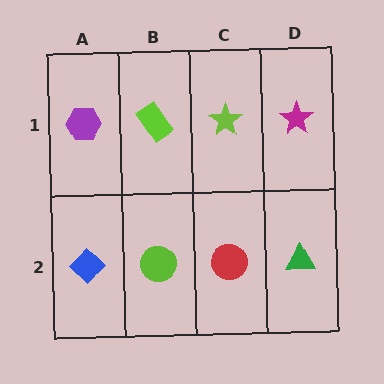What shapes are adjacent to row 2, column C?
A lime star (row 1, column C), a lime circle (row 2, column B), a green triangle (row 2, column D).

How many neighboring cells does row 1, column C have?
3.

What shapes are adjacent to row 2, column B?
A lime rectangle (row 1, column B), a blue diamond (row 2, column A), a red circle (row 2, column C).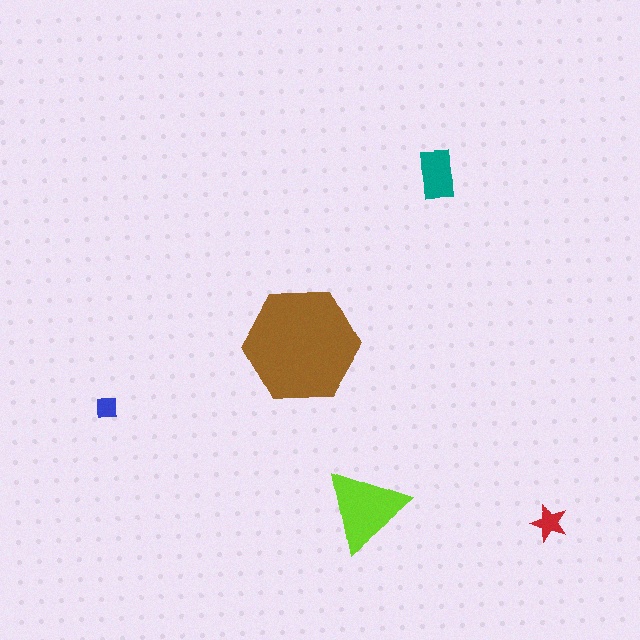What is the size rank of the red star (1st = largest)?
4th.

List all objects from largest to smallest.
The brown hexagon, the lime triangle, the teal rectangle, the red star, the blue square.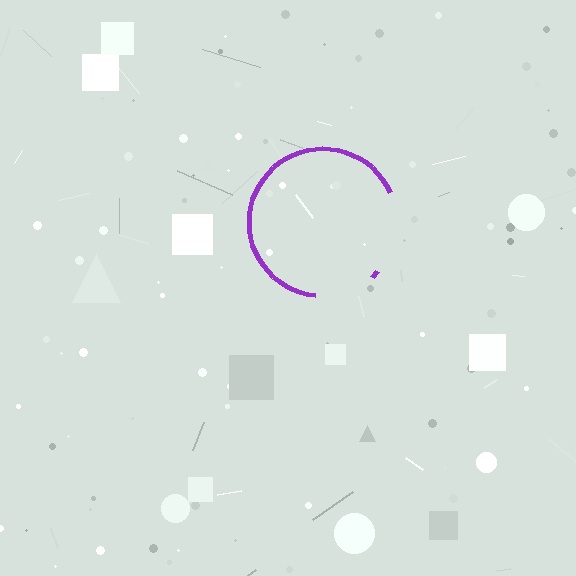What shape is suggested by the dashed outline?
The dashed outline suggests a circle.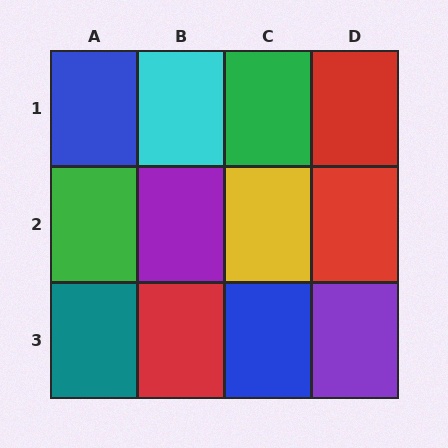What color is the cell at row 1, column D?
Red.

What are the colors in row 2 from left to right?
Green, purple, yellow, red.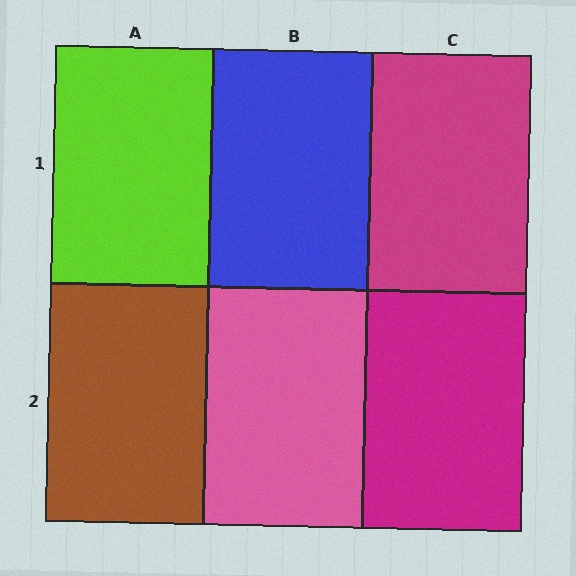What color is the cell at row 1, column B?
Blue.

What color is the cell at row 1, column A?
Lime.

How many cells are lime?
1 cell is lime.